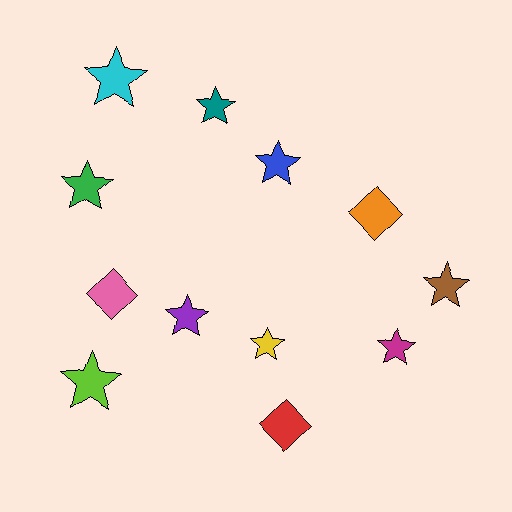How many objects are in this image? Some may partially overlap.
There are 12 objects.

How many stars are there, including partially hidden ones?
There are 9 stars.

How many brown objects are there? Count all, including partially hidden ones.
There is 1 brown object.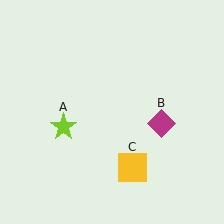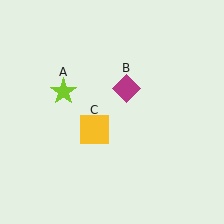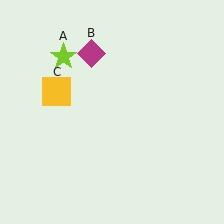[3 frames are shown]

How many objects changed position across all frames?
3 objects changed position: lime star (object A), magenta diamond (object B), yellow square (object C).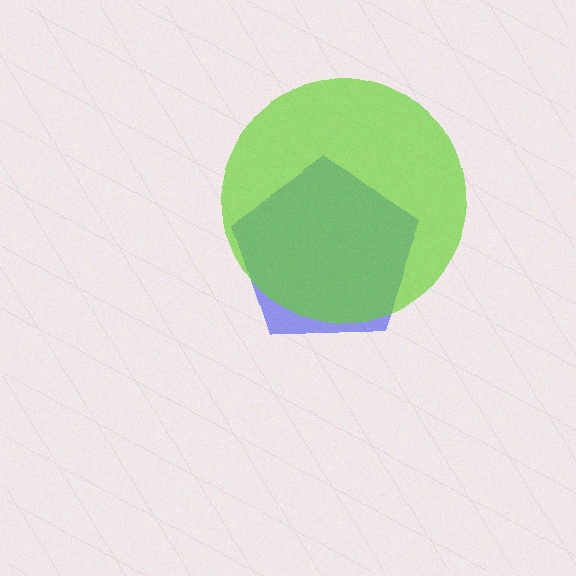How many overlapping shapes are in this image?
There are 2 overlapping shapes in the image.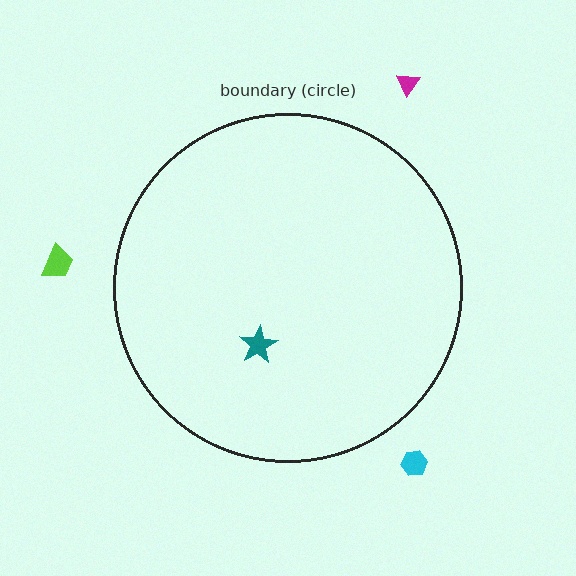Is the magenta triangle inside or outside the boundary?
Outside.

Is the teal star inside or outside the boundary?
Inside.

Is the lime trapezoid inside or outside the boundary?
Outside.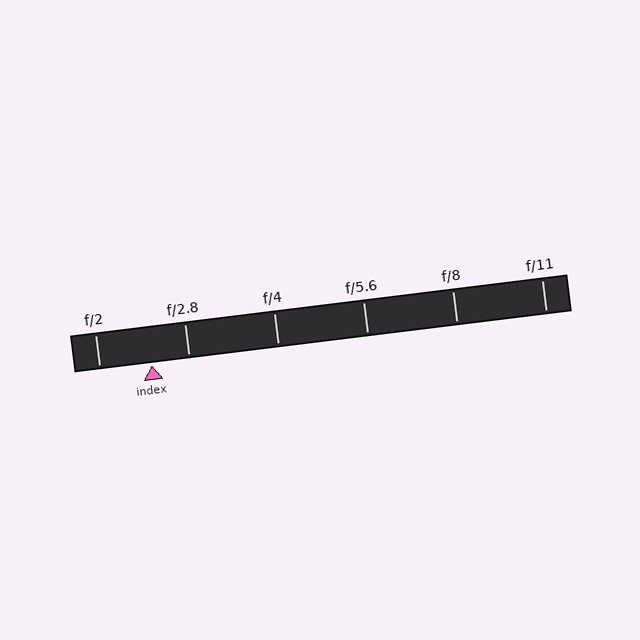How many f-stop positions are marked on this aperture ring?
There are 6 f-stop positions marked.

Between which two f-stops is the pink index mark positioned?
The index mark is between f/2 and f/2.8.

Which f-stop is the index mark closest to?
The index mark is closest to f/2.8.